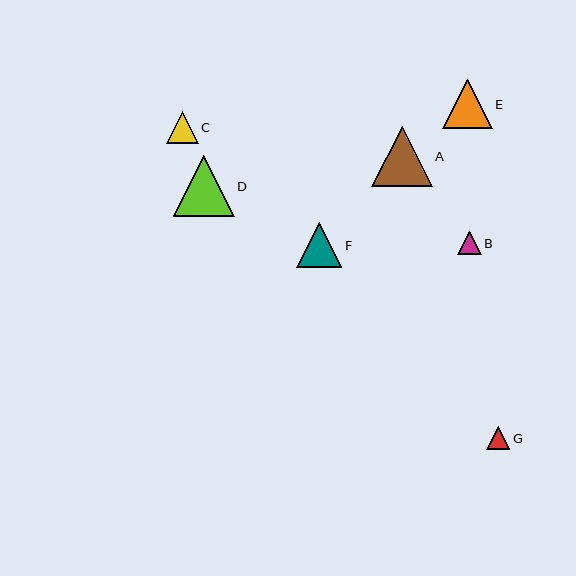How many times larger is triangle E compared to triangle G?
Triangle E is approximately 2.1 times the size of triangle G.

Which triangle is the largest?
Triangle D is the largest with a size of approximately 61 pixels.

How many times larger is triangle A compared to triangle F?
Triangle A is approximately 1.3 times the size of triangle F.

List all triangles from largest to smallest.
From largest to smallest: D, A, E, F, C, G, B.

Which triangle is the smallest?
Triangle B is the smallest with a size of approximately 23 pixels.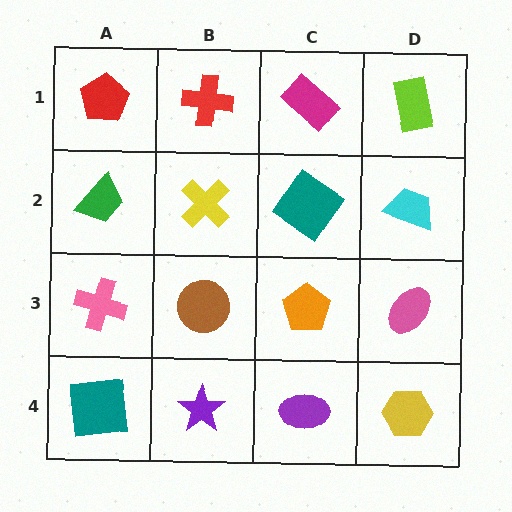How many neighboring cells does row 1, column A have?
2.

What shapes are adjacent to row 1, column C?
A teal diamond (row 2, column C), a red cross (row 1, column B), a lime rectangle (row 1, column D).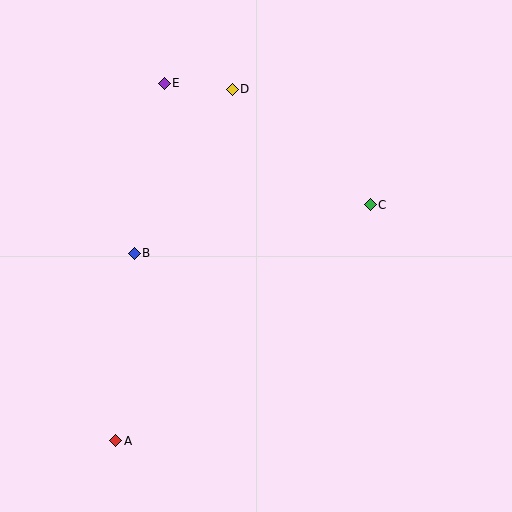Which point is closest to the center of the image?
Point B at (134, 253) is closest to the center.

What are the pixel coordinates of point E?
Point E is at (164, 83).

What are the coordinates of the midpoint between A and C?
The midpoint between A and C is at (243, 323).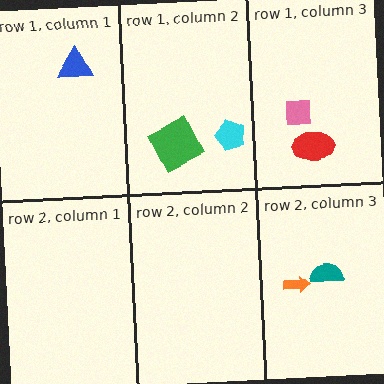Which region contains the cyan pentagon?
The row 1, column 2 region.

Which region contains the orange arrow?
The row 2, column 3 region.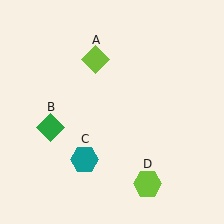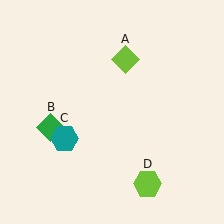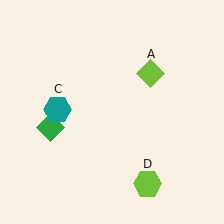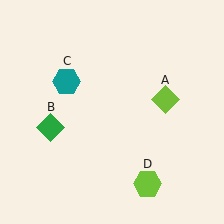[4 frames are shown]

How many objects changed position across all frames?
2 objects changed position: lime diamond (object A), teal hexagon (object C).